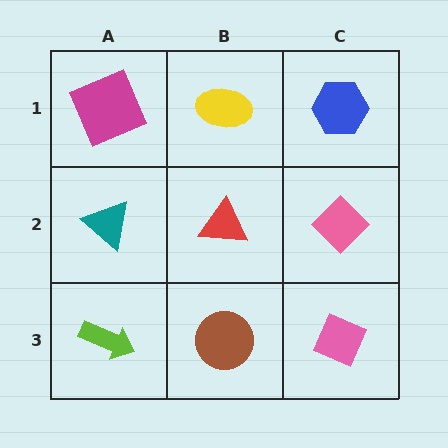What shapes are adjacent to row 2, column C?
A blue hexagon (row 1, column C), a pink diamond (row 3, column C), a red triangle (row 2, column B).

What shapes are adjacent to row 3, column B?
A red triangle (row 2, column B), a lime arrow (row 3, column A), a pink diamond (row 3, column C).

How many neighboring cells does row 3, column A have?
2.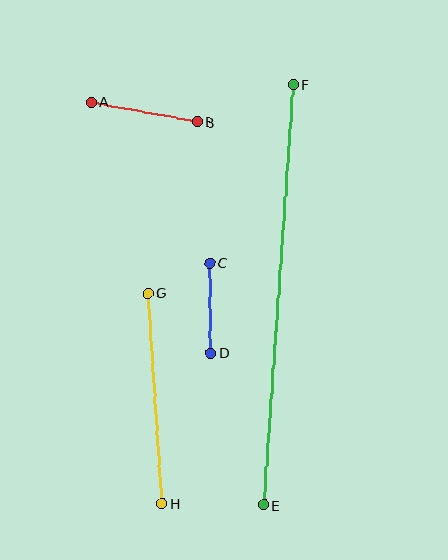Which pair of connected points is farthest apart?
Points E and F are farthest apart.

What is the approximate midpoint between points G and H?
The midpoint is at approximately (155, 398) pixels.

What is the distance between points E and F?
The distance is approximately 421 pixels.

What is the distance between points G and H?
The distance is approximately 211 pixels.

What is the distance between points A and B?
The distance is approximately 107 pixels.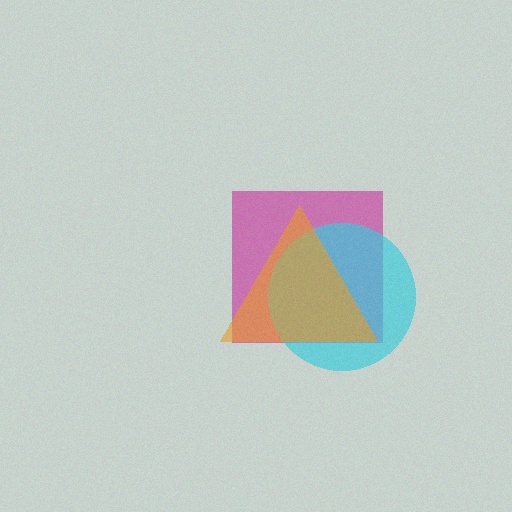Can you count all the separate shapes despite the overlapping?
Yes, there are 3 separate shapes.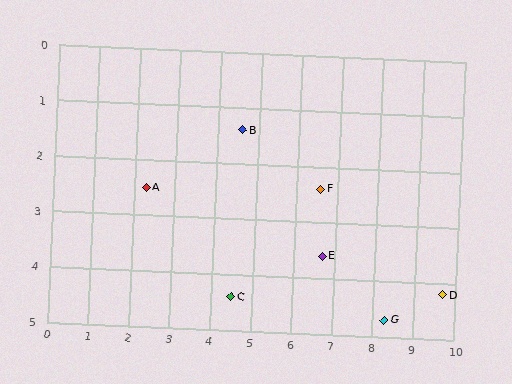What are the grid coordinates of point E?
Point E is at approximately (6.7, 3.6).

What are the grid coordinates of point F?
Point F is at approximately (6.6, 2.4).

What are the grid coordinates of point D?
Point D is at approximately (9.7, 4.2).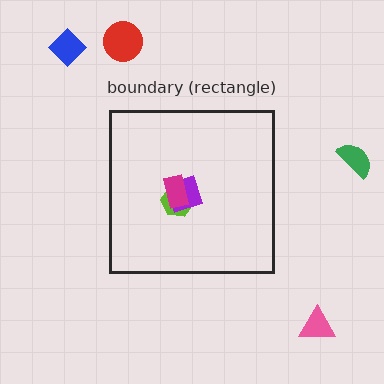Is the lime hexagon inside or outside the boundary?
Inside.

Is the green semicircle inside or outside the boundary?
Outside.